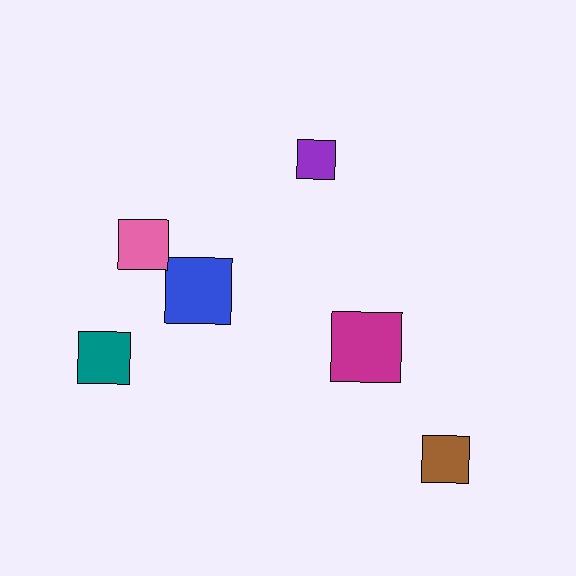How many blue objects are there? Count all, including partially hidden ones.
There is 1 blue object.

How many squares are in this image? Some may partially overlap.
There are 6 squares.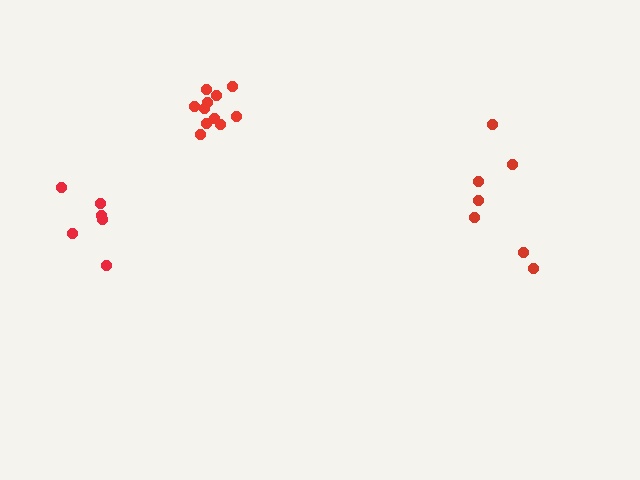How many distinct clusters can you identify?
There are 3 distinct clusters.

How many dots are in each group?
Group 1: 7 dots, Group 2: 6 dots, Group 3: 11 dots (24 total).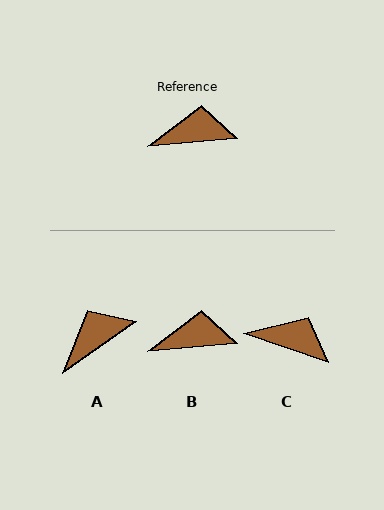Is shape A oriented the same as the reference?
No, it is off by about 30 degrees.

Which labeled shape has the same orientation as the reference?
B.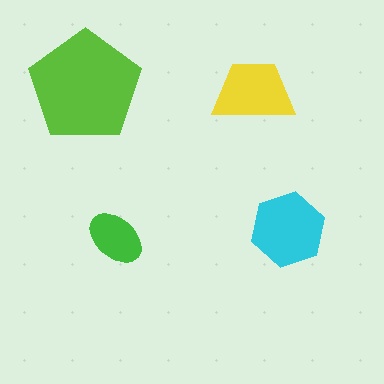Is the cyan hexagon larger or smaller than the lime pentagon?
Smaller.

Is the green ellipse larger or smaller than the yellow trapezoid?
Smaller.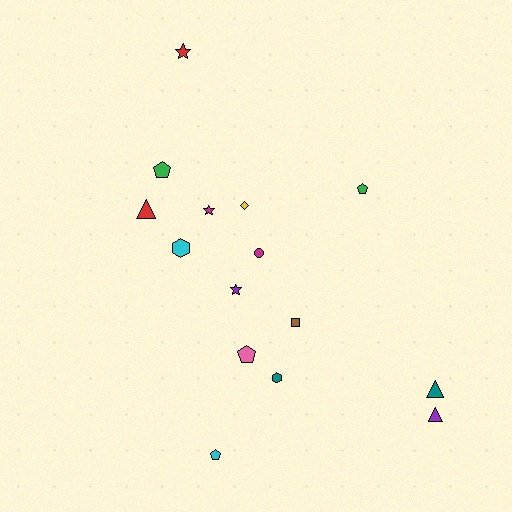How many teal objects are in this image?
There are 2 teal objects.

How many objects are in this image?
There are 15 objects.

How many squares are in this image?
There is 1 square.